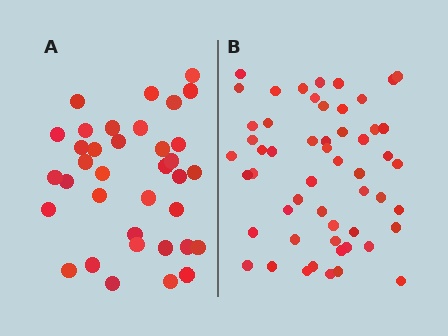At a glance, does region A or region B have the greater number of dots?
Region B (the right region) has more dots.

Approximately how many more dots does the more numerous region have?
Region B has approximately 20 more dots than region A.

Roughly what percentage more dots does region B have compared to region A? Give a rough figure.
About 50% more.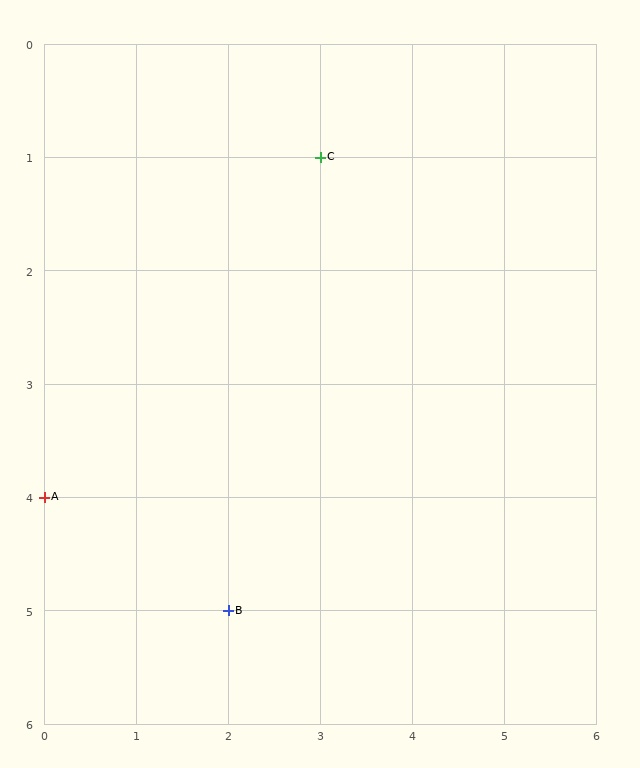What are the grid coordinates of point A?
Point A is at grid coordinates (0, 4).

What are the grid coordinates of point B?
Point B is at grid coordinates (2, 5).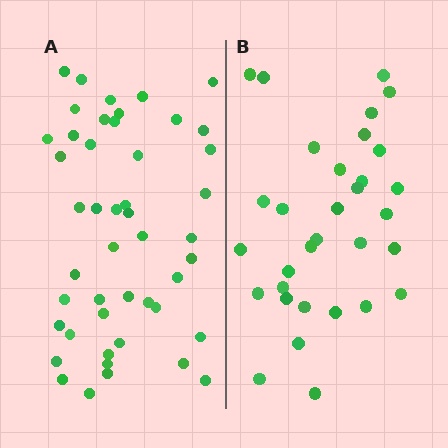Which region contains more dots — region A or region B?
Region A (the left region) has more dots.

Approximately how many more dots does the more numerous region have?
Region A has approximately 15 more dots than region B.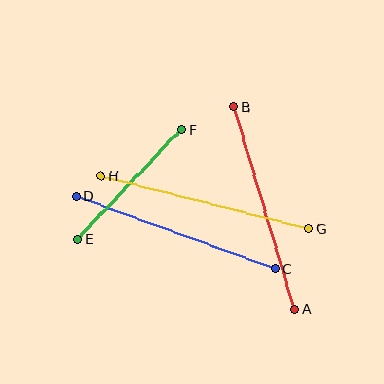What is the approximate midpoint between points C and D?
The midpoint is at approximately (176, 232) pixels.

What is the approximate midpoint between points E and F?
The midpoint is at approximately (129, 184) pixels.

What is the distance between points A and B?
The distance is approximately 211 pixels.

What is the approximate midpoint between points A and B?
The midpoint is at approximately (264, 208) pixels.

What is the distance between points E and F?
The distance is approximately 151 pixels.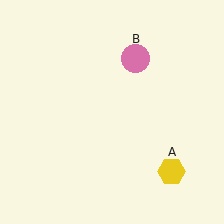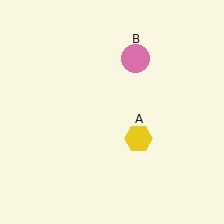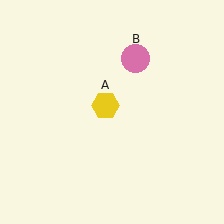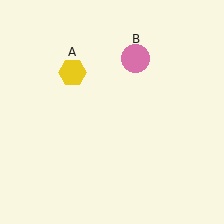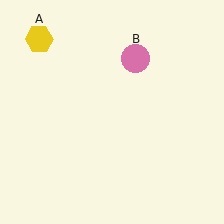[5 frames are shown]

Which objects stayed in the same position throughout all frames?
Pink circle (object B) remained stationary.